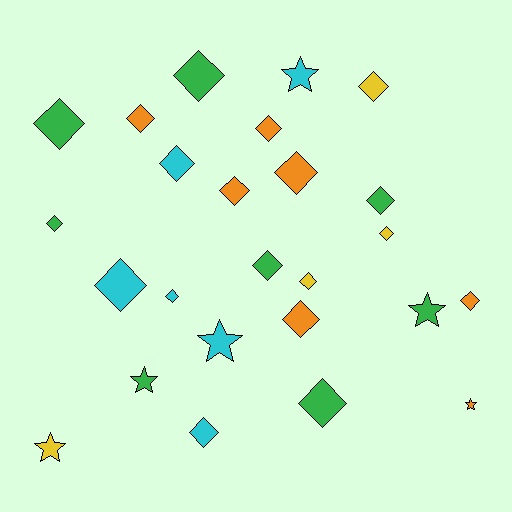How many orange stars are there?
There is 1 orange star.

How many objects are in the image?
There are 25 objects.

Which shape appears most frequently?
Diamond, with 19 objects.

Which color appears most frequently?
Green, with 8 objects.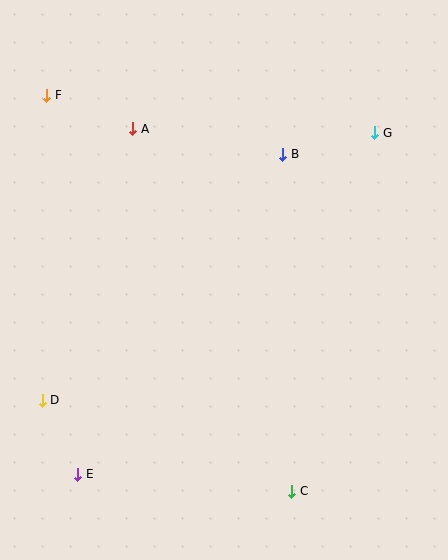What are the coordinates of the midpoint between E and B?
The midpoint between E and B is at (180, 314).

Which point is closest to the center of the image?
Point B at (283, 154) is closest to the center.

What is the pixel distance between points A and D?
The distance between A and D is 287 pixels.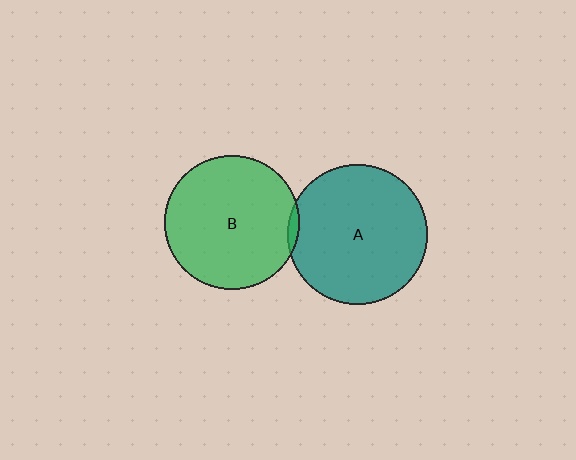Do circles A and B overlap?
Yes.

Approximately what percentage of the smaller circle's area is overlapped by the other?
Approximately 5%.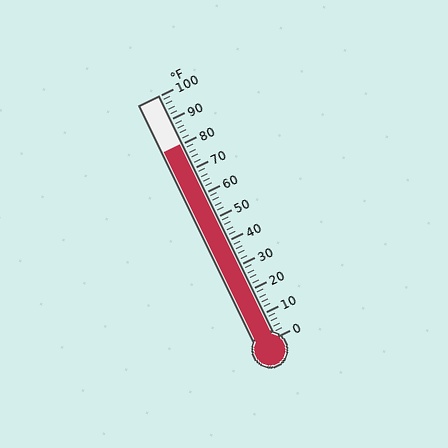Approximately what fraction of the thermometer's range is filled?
The thermometer is filled to approximately 80% of its range.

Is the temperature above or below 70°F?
The temperature is above 70°F.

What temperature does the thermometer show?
The thermometer shows approximately 80°F.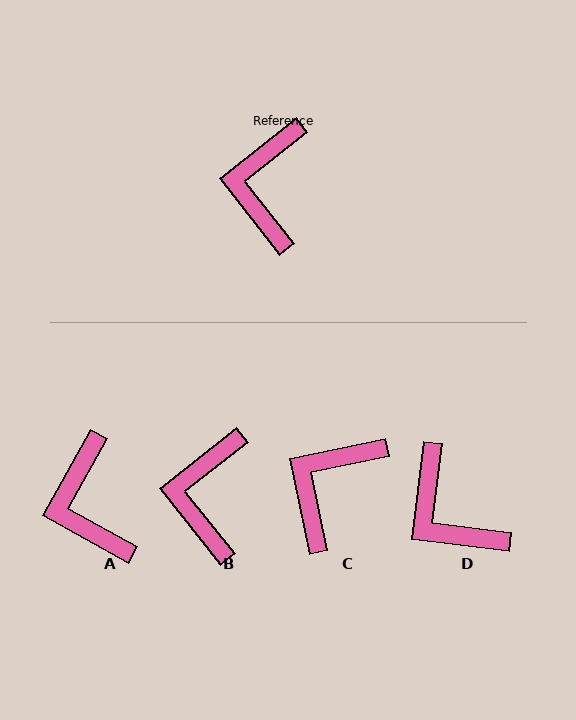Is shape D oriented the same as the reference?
No, it is off by about 45 degrees.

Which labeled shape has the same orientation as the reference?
B.